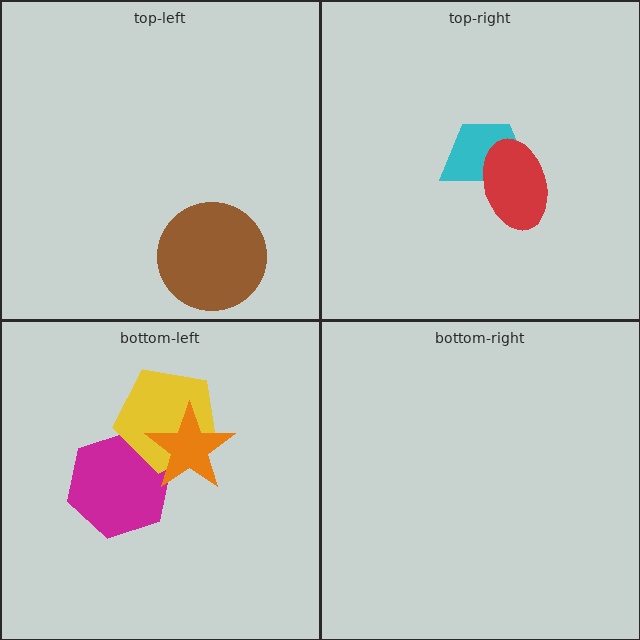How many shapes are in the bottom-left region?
3.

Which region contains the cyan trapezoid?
The top-right region.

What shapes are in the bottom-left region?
The magenta hexagon, the yellow pentagon, the orange star.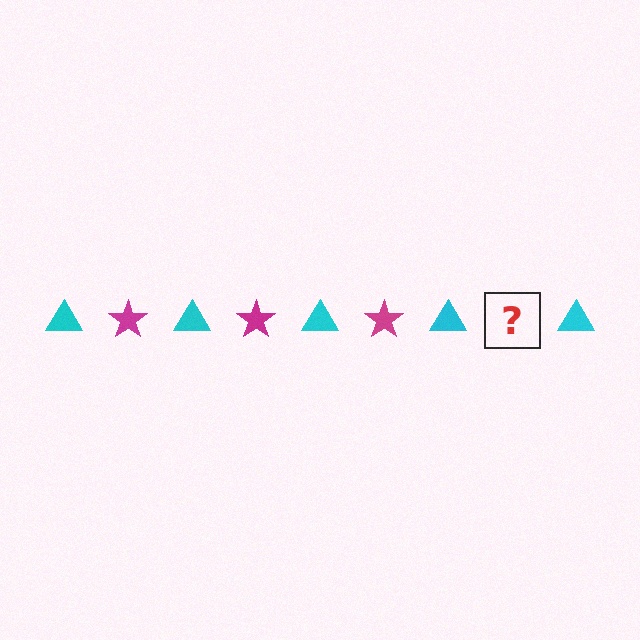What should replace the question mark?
The question mark should be replaced with a magenta star.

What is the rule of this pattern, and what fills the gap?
The rule is that the pattern alternates between cyan triangle and magenta star. The gap should be filled with a magenta star.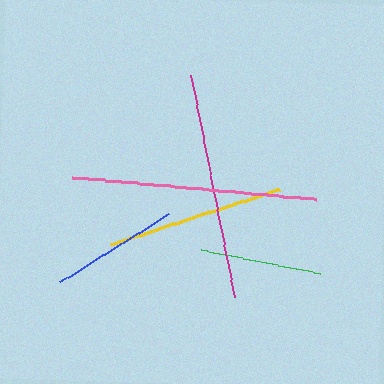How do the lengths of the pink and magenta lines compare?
The pink and magenta lines are approximately the same length.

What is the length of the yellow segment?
The yellow segment is approximately 178 pixels long.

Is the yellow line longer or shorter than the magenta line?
The magenta line is longer than the yellow line.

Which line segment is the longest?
The pink line is the longest at approximately 244 pixels.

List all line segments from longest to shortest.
From longest to shortest: pink, magenta, yellow, blue, green.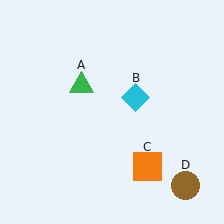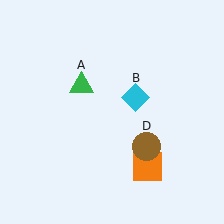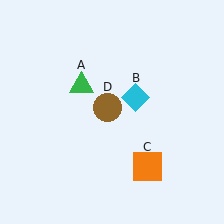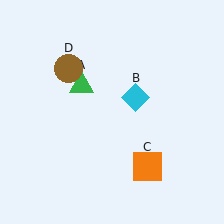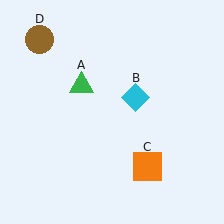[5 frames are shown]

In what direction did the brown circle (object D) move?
The brown circle (object D) moved up and to the left.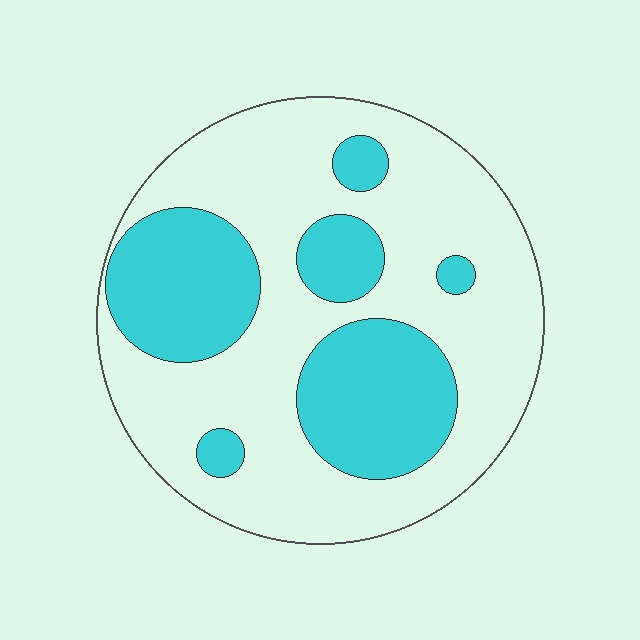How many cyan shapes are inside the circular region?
6.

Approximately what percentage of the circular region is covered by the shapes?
Approximately 35%.